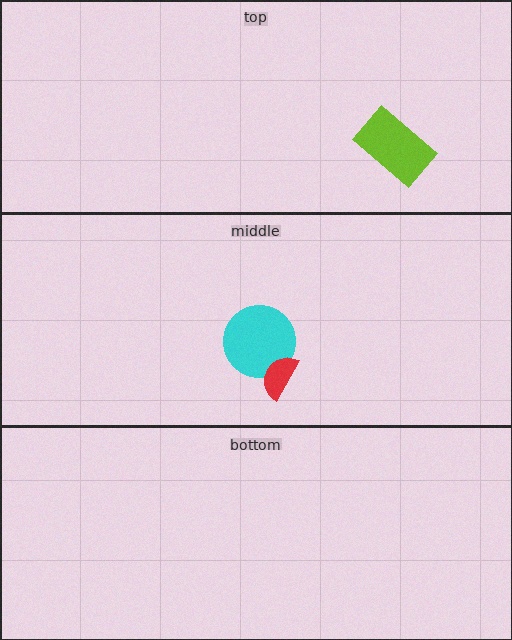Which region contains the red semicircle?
The middle region.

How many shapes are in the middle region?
2.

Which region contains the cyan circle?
The middle region.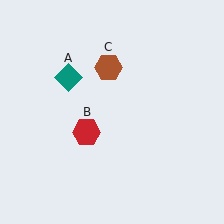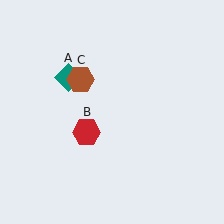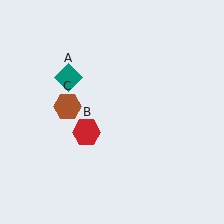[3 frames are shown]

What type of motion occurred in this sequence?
The brown hexagon (object C) rotated counterclockwise around the center of the scene.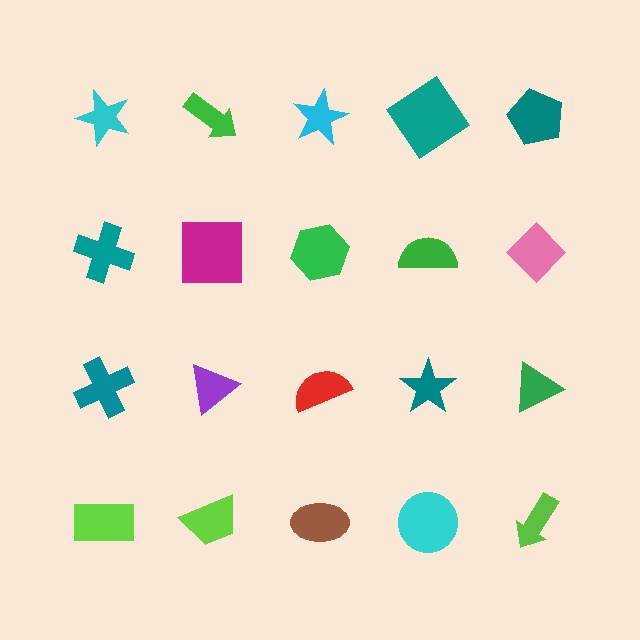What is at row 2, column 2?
A magenta square.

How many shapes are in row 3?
5 shapes.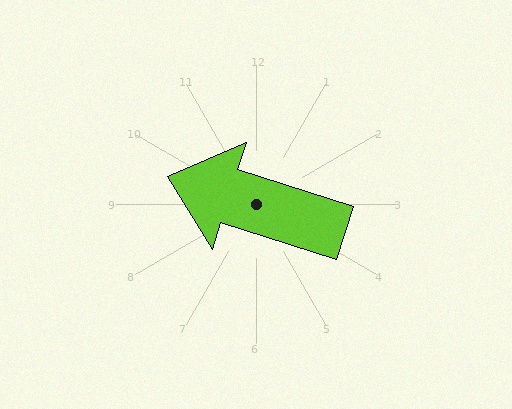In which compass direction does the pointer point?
West.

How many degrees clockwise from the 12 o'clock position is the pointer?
Approximately 288 degrees.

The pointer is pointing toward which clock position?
Roughly 10 o'clock.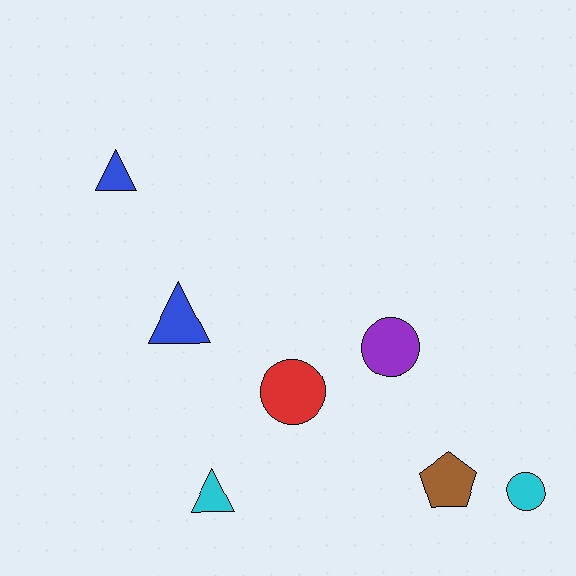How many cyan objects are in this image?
There are 2 cyan objects.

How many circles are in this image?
There are 3 circles.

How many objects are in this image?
There are 7 objects.